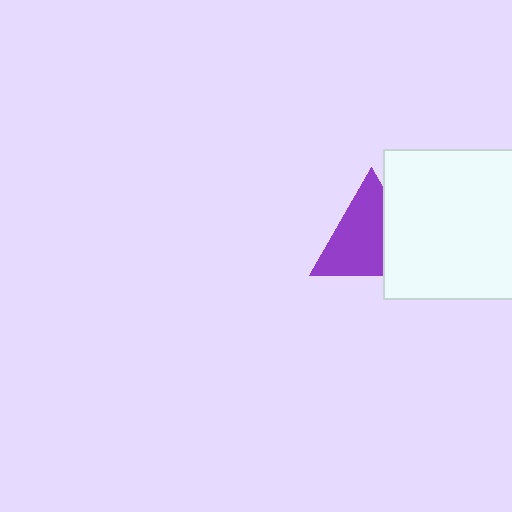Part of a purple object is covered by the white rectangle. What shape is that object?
It is a triangle.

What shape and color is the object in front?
The object in front is a white rectangle.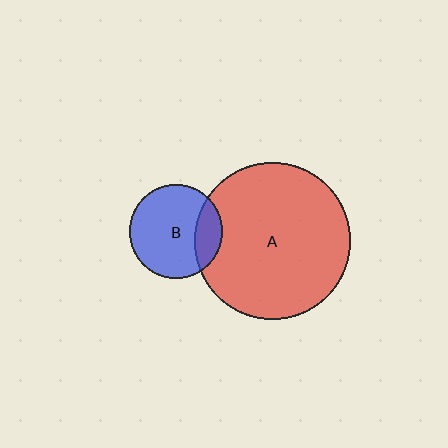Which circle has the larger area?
Circle A (red).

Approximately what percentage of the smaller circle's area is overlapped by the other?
Approximately 20%.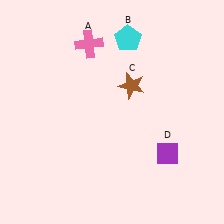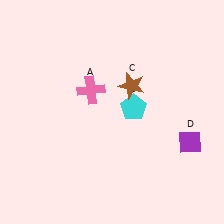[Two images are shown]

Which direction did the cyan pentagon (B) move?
The cyan pentagon (B) moved down.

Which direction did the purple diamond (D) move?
The purple diamond (D) moved right.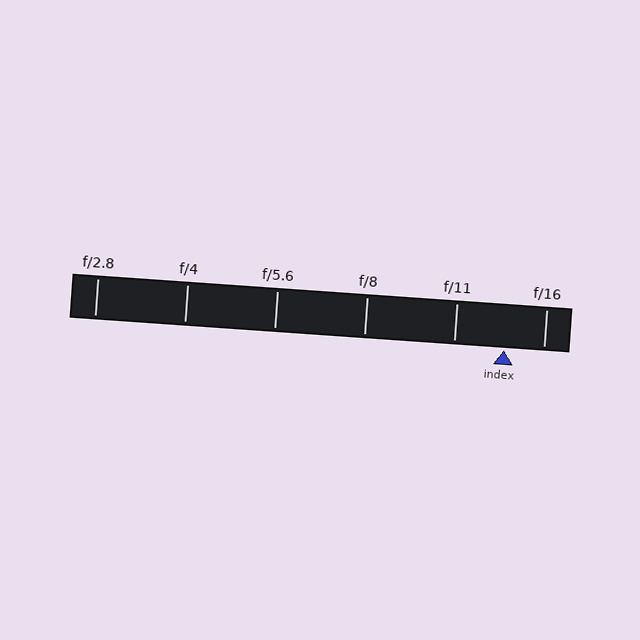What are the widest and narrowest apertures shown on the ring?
The widest aperture shown is f/2.8 and the narrowest is f/16.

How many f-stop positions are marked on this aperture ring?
There are 6 f-stop positions marked.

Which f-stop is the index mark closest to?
The index mark is closest to f/16.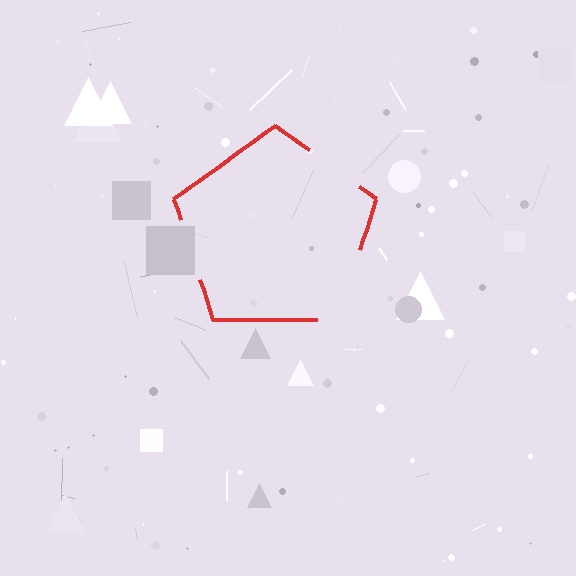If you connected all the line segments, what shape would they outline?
They would outline a pentagon.